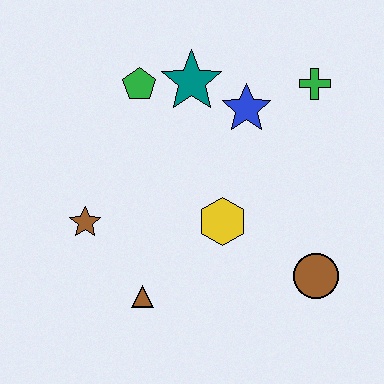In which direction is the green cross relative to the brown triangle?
The green cross is above the brown triangle.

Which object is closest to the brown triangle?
The brown star is closest to the brown triangle.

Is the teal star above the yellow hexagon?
Yes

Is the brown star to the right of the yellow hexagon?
No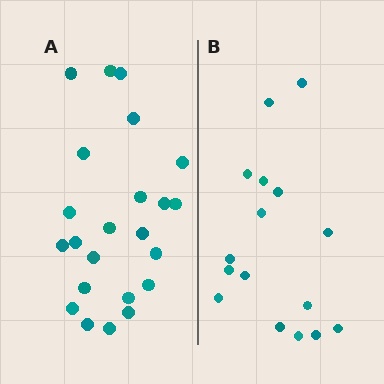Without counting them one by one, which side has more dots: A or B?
Region A (the left region) has more dots.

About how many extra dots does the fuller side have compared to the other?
Region A has roughly 8 or so more dots than region B.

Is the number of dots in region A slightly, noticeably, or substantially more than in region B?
Region A has noticeably more, but not dramatically so. The ratio is roughly 1.4 to 1.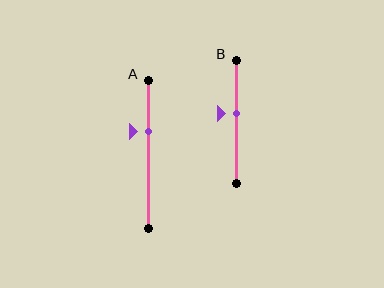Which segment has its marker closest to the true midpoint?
Segment B has its marker closest to the true midpoint.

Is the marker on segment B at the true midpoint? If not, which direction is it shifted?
No, the marker on segment B is shifted upward by about 7% of the segment length.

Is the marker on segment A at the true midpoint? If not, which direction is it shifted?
No, the marker on segment A is shifted upward by about 16% of the segment length.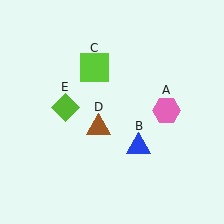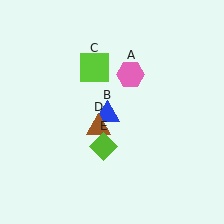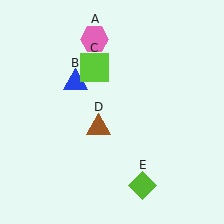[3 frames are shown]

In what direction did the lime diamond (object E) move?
The lime diamond (object E) moved down and to the right.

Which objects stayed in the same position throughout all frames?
Lime square (object C) and brown triangle (object D) remained stationary.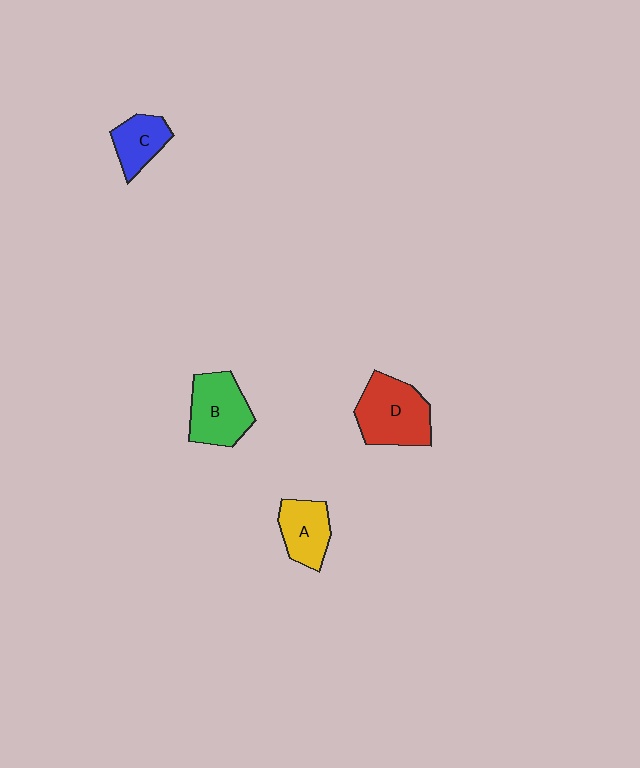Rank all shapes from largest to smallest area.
From largest to smallest: D (red), B (green), A (yellow), C (blue).